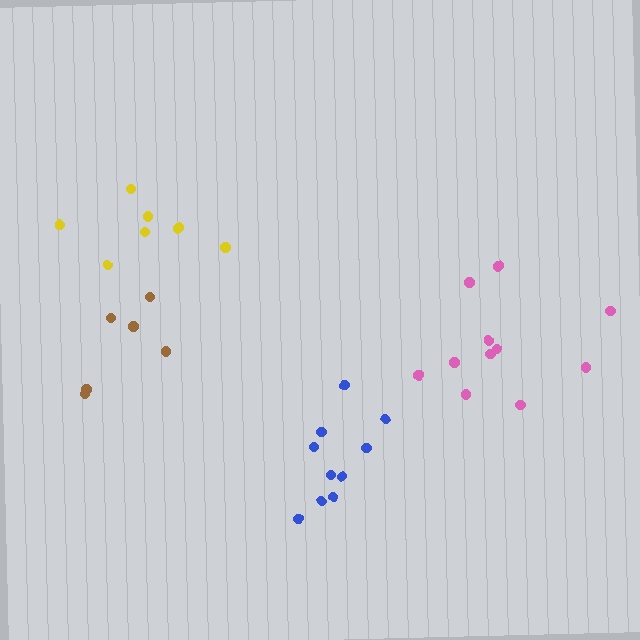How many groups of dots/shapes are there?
There are 4 groups.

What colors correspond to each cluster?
The clusters are colored: pink, blue, yellow, brown.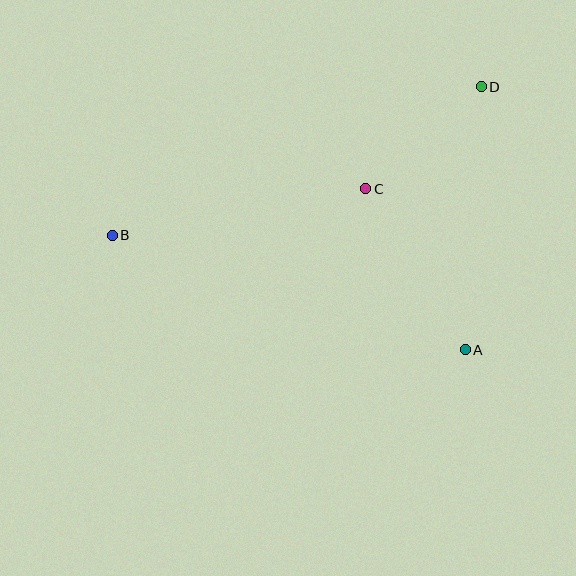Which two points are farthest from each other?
Points B and D are farthest from each other.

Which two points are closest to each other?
Points C and D are closest to each other.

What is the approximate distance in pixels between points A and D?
The distance between A and D is approximately 263 pixels.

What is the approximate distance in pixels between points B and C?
The distance between B and C is approximately 258 pixels.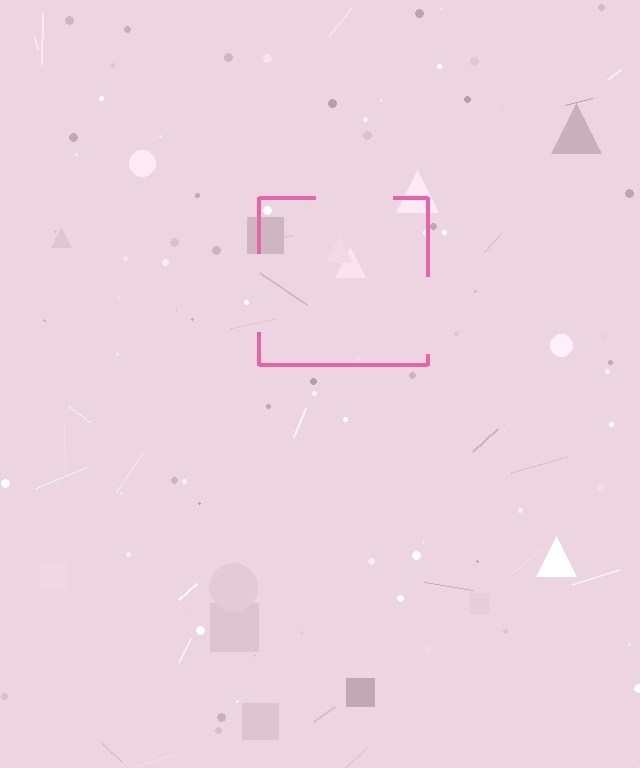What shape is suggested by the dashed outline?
The dashed outline suggests a square.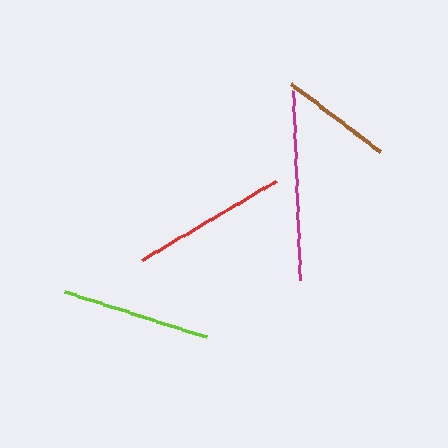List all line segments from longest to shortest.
From longest to shortest: magenta, red, lime, brown.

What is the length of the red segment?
The red segment is approximately 155 pixels long.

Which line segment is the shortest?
The brown line is the shortest at approximately 111 pixels.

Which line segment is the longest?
The magenta line is the longest at approximately 189 pixels.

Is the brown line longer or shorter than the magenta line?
The magenta line is longer than the brown line.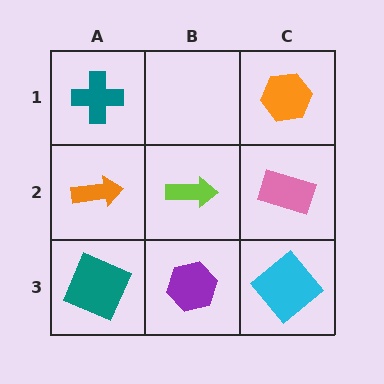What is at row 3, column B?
A purple hexagon.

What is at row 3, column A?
A teal square.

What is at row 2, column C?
A pink rectangle.